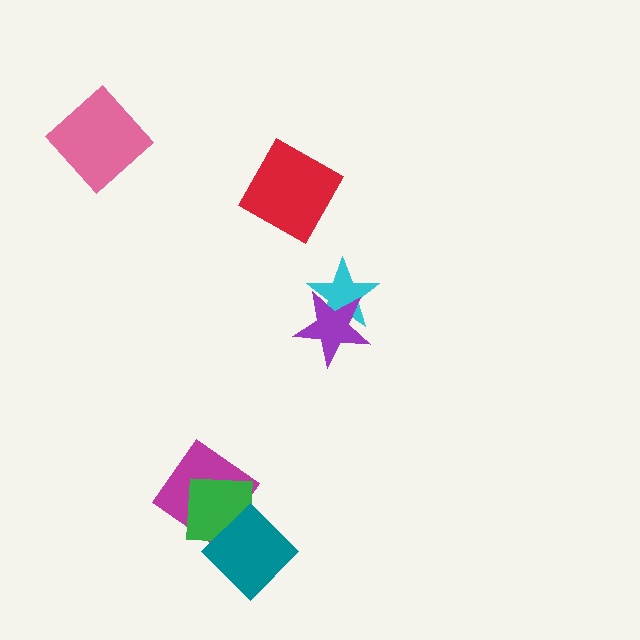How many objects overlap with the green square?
2 objects overlap with the green square.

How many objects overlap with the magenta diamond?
2 objects overlap with the magenta diamond.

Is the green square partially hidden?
Yes, it is partially covered by another shape.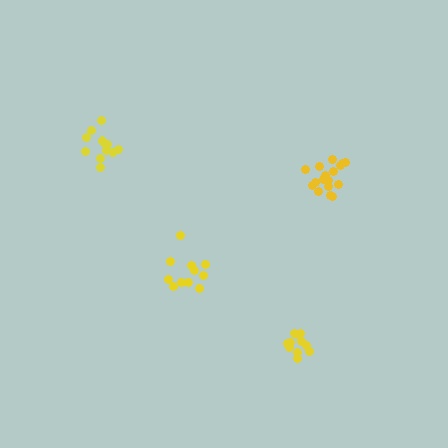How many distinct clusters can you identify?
There are 4 distinct clusters.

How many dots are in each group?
Group 1: 11 dots, Group 2: 11 dots, Group 3: 17 dots, Group 4: 12 dots (51 total).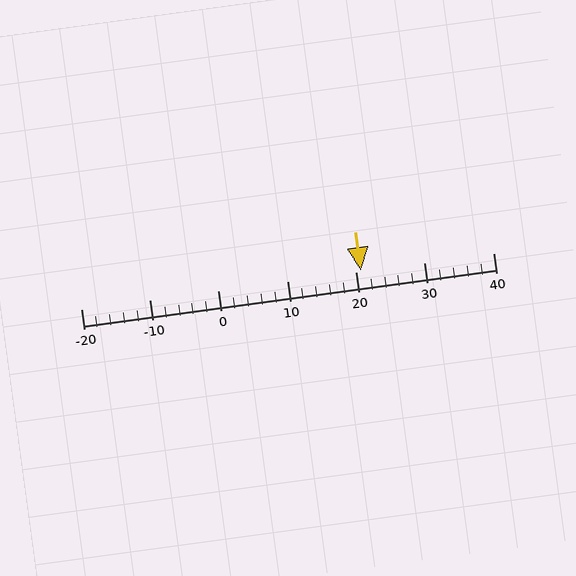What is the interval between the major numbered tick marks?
The major tick marks are spaced 10 units apart.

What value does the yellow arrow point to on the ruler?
The yellow arrow points to approximately 21.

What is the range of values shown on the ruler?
The ruler shows values from -20 to 40.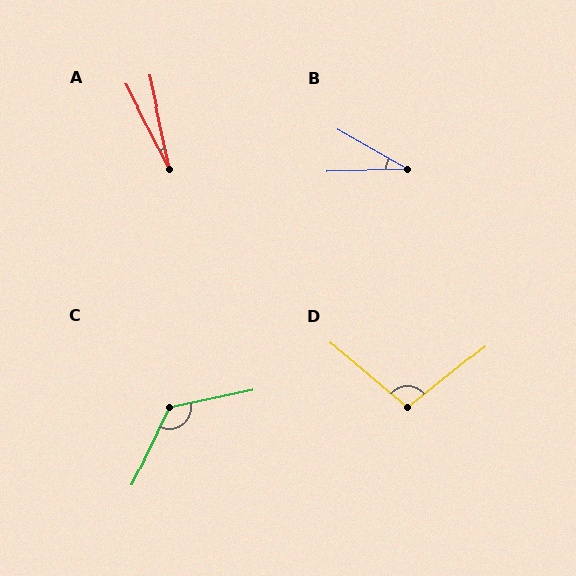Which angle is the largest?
C, at approximately 127 degrees.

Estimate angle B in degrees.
Approximately 32 degrees.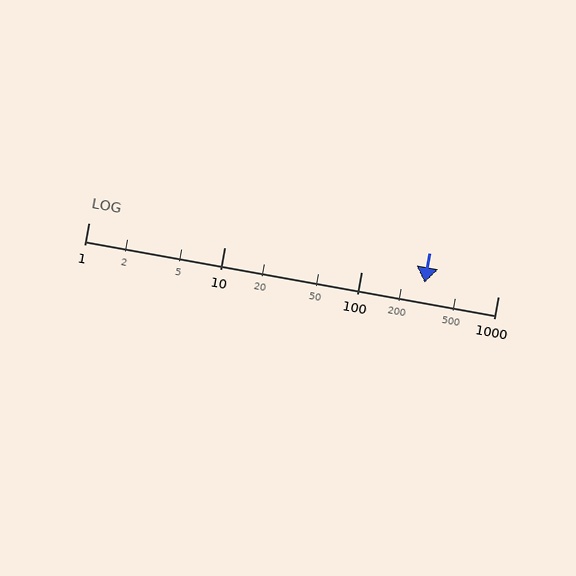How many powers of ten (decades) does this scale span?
The scale spans 3 decades, from 1 to 1000.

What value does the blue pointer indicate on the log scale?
The pointer indicates approximately 290.